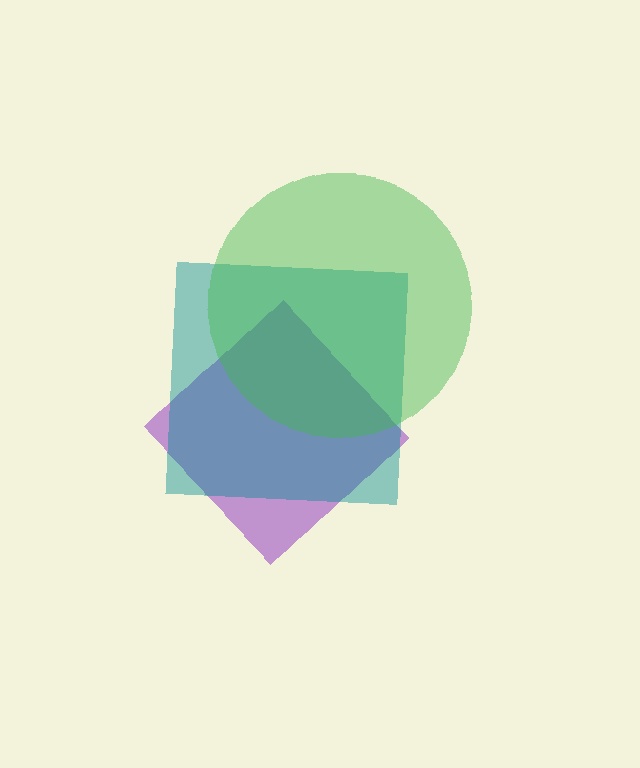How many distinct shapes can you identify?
There are 3 distinct shapes: a purple diamond, a teal square, a green circle.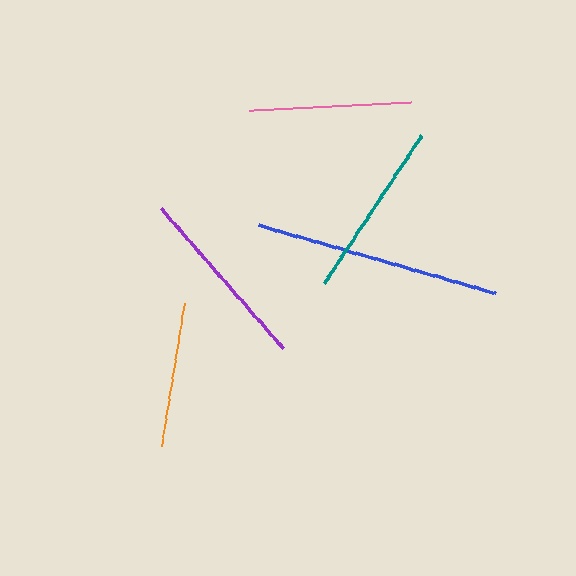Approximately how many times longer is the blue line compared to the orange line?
The blue line is approximately 1.7 times the length of the orange line.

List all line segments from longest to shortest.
From longest to shortest: blue, purple, teal, pink, orange.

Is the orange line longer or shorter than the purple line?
The purple line is longer than the orange line.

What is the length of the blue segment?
The blue segment is approximately 246 pixels long.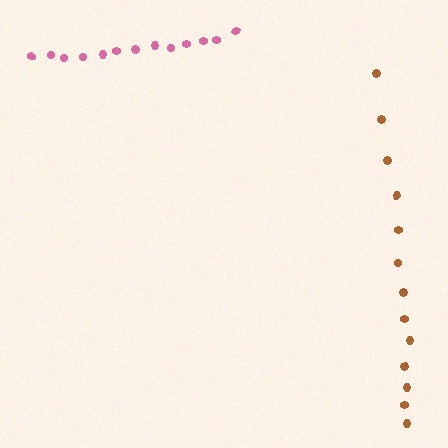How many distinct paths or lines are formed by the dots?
There are 2 distinct paths.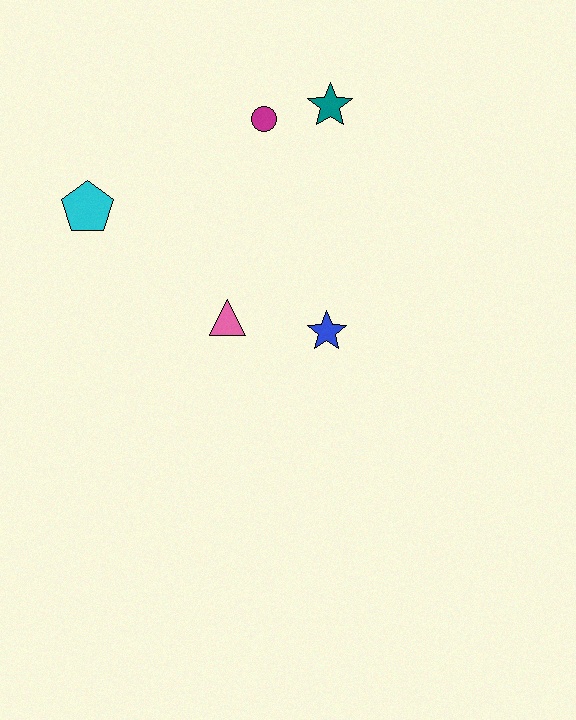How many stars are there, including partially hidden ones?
There are 2 stars.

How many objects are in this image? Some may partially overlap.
There are 5 objects.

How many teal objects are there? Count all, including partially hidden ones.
There is 1 teal object.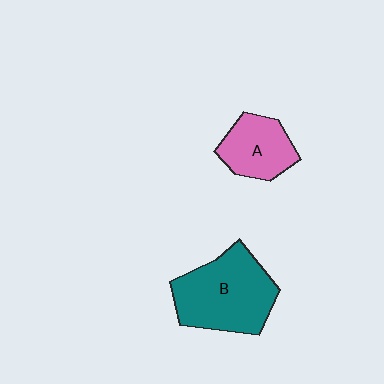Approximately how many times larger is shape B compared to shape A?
Approximately 1.8 times.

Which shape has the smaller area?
Shape A (pink).